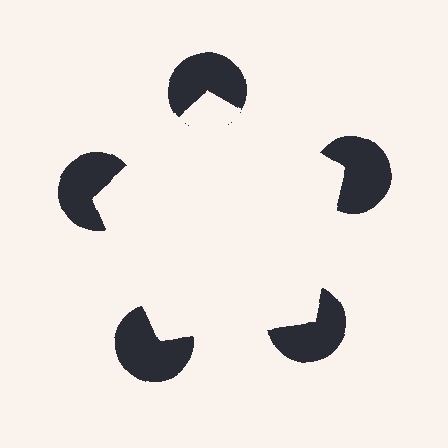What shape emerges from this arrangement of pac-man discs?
An illusory pentagon — its edges are inferred from the aligned wedge cuts in the pac-man discs, not physically drawn.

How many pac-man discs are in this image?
There are 5 — one at each vertex of the illusory pentagon.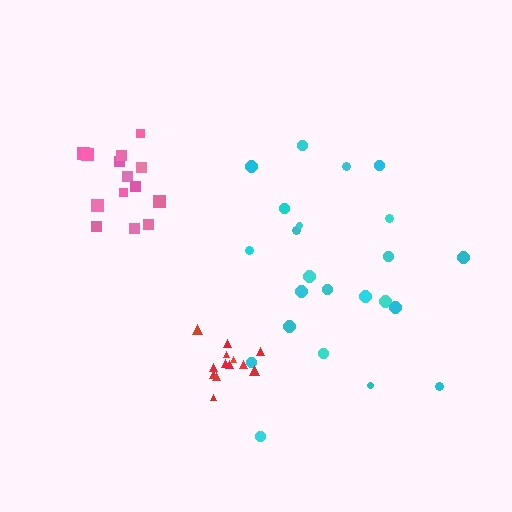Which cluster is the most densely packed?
Red.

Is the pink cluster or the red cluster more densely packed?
Red.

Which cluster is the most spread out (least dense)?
Cyan.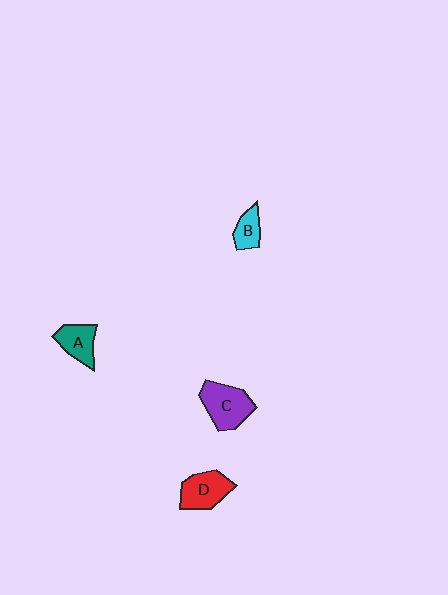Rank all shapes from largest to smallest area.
From largest to smallest: C (purple), D (red), A (teal), B (cyan).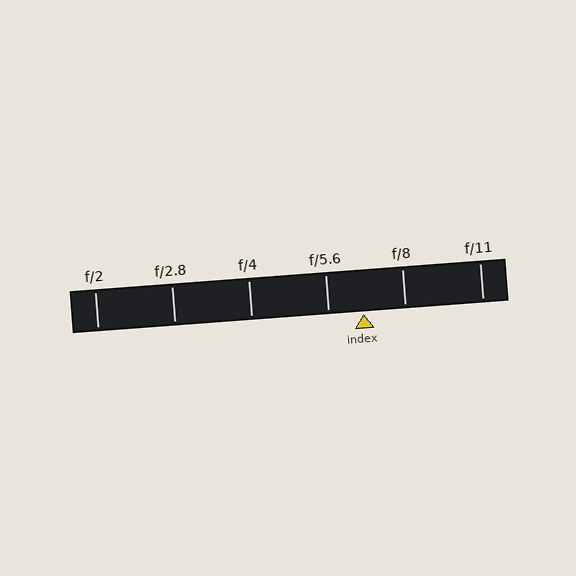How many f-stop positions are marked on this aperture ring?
There are 6 f-stop positions marked.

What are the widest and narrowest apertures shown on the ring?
The widest aperture shown is f/2 and the narrowest is f/11.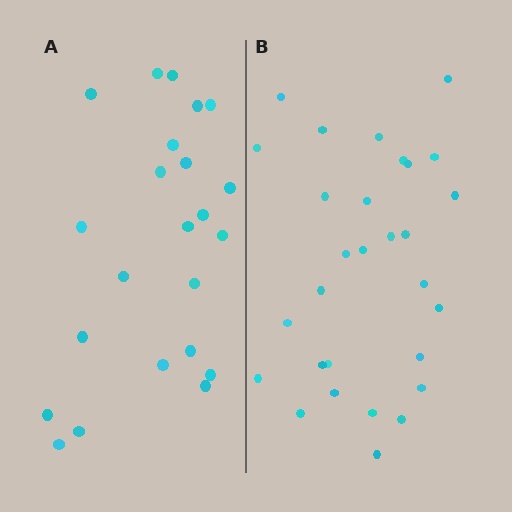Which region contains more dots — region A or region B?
Region B (the right region) has more dots.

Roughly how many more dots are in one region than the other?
Region B has about 6 more dots than region A.